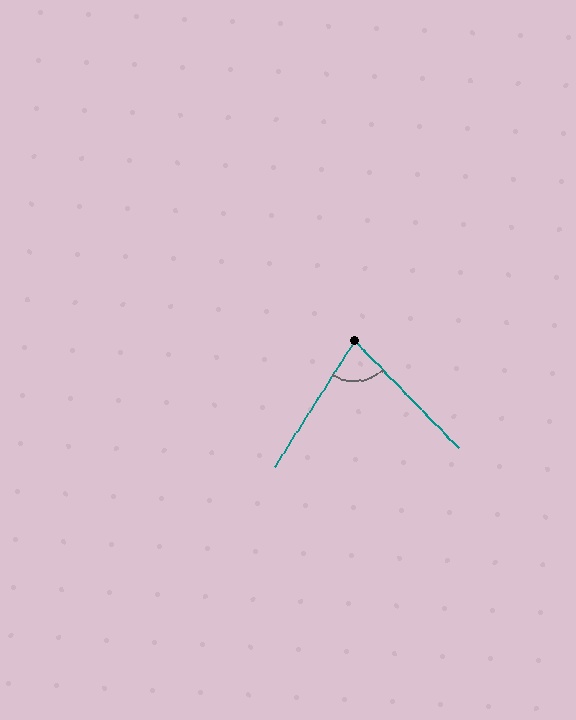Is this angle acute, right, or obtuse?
It is acute.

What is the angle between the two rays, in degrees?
Approximately 76 degrees.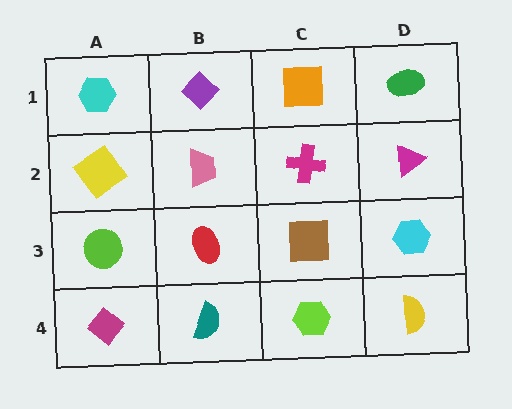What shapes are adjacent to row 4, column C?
A brown square (row 3, column C), a teal semicircle (row 4, column B), a yellow semicircle (row 4, column D).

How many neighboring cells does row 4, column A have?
2.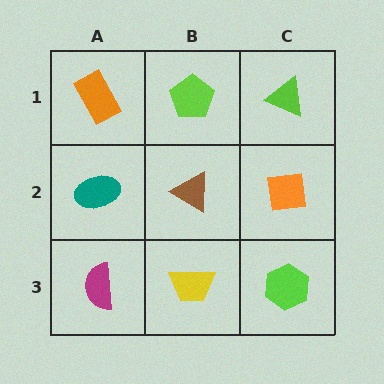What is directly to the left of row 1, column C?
A lime pentagon.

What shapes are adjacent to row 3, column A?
A teal ellipse (row 2, column A), a yellow trapezoid (row 3, column B).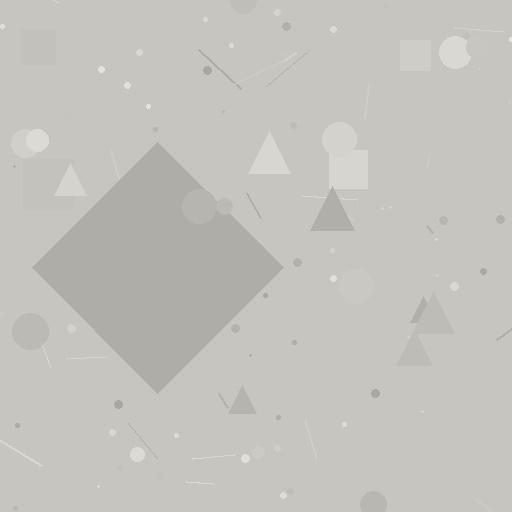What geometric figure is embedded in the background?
A diamond is embedded in the background.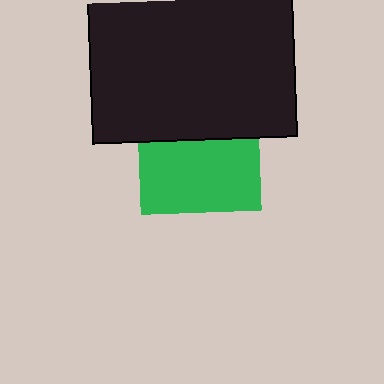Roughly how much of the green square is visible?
About half of it is visible (roughly 60%).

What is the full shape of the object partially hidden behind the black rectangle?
The partially hidden object is a green square.